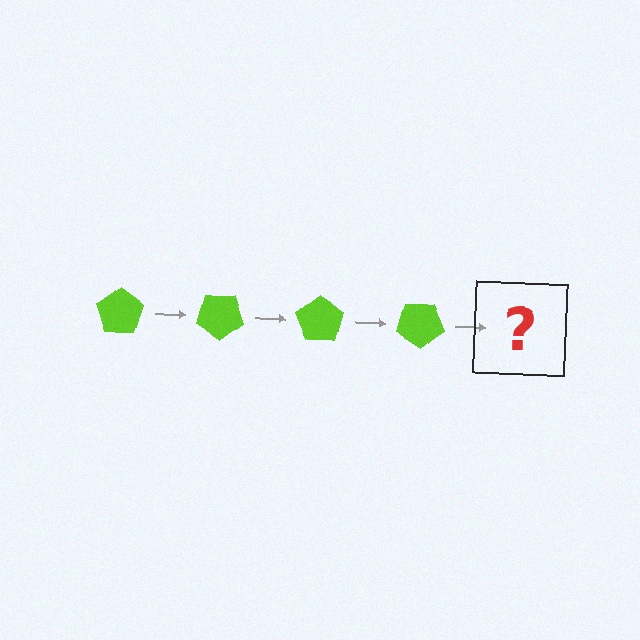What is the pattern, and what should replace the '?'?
The pattern is that the pentagon rotates 35 degrees each step. The '?' should be a lime pentagon rotated 140 degrees.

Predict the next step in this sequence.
The next step is a lime pentagon rotated 140 degrees.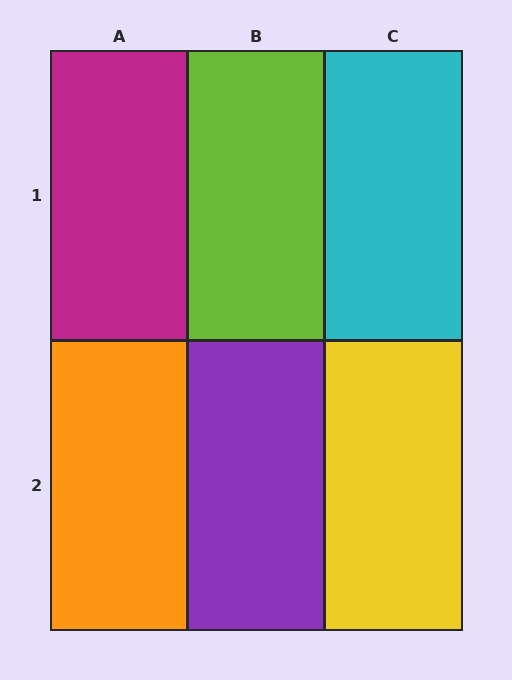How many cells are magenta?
1 cell is magenta.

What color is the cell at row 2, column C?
Yellow.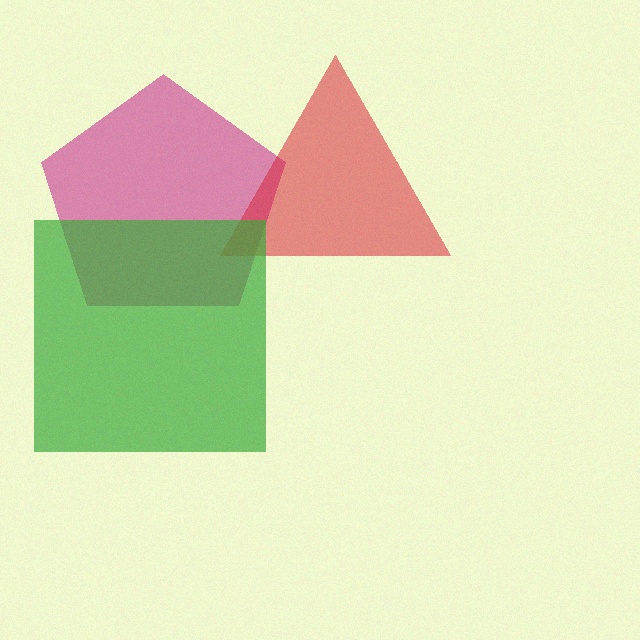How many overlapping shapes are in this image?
There are 3 overlapping shapes in the image.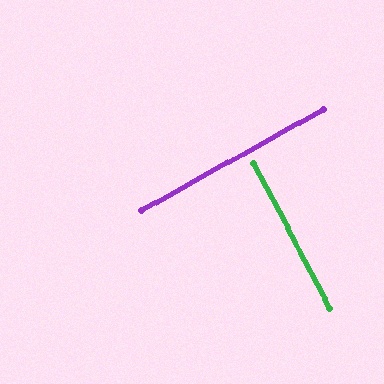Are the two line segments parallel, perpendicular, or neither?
Perpendicular — they meet at approximately 89°.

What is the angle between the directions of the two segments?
Approximately 89 degrees.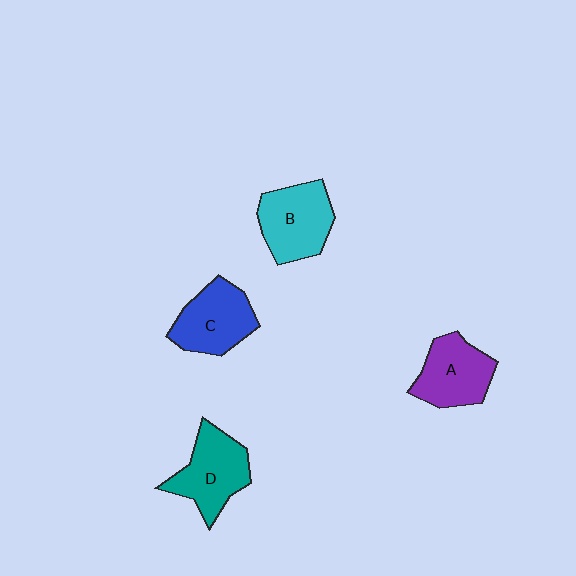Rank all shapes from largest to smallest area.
From largest to smallest: B (cyan), D (teal), C (blue), A (purple).